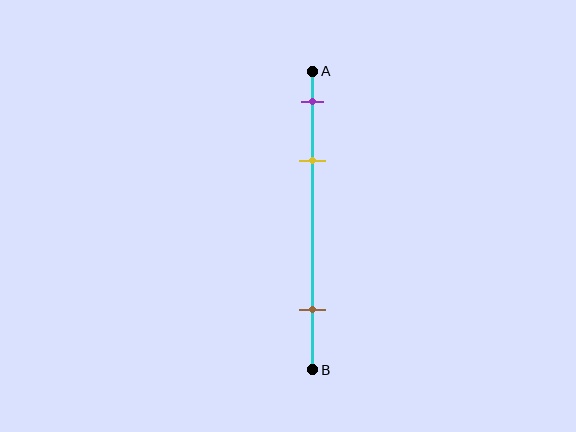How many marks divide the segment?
There are 3 marks dividing the segment.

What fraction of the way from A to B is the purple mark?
The purple mark is approximately 10% (0.1) of the way from A to B.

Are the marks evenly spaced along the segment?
No, the marks are not evenly spaced.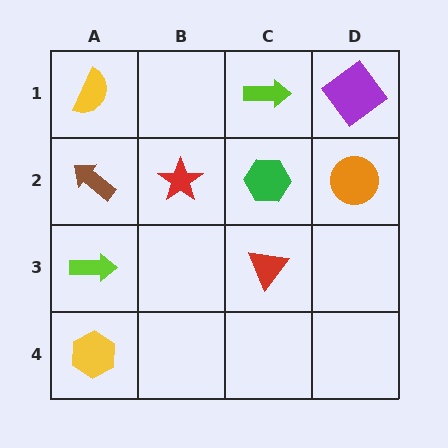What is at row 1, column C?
A lime arrow.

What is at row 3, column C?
A red triangle.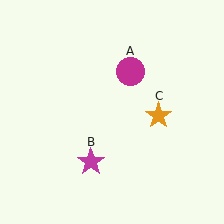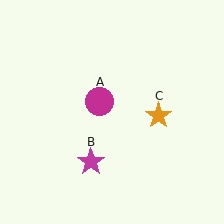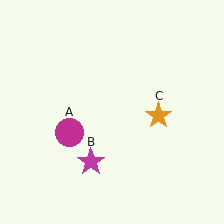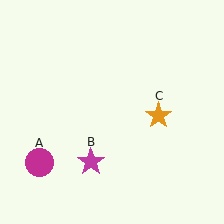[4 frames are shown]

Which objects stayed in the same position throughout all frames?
Magenta star (object B) and orange star (object C) remained stationary.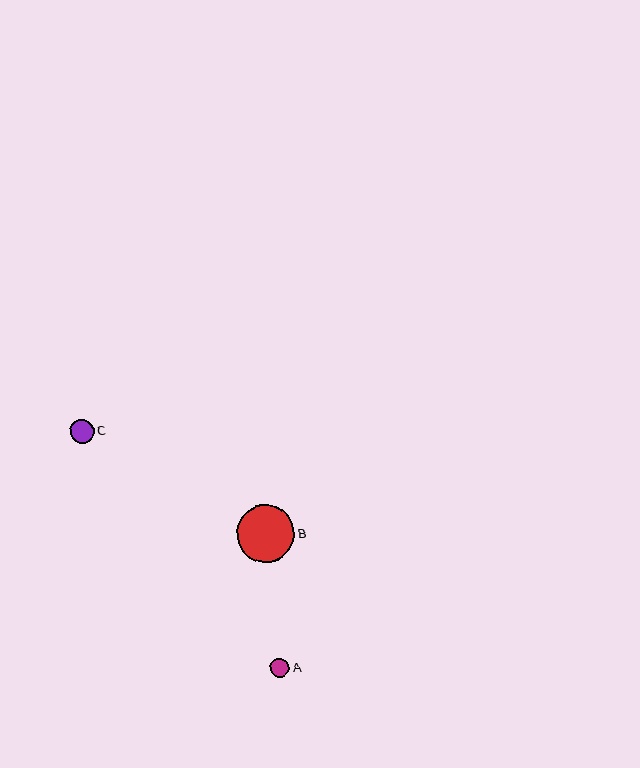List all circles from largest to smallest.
From largest to smallest: B, C, A.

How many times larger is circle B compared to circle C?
Circle B is approximately 2.5 times the size of circle C.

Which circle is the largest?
Circle B is the largest with a size of approximately 58 pixels.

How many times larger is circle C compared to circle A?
Circle C is approximately 1.2 times the size of circle A.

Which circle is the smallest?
Circle A is the smallest with a size of approximately 20 pixels.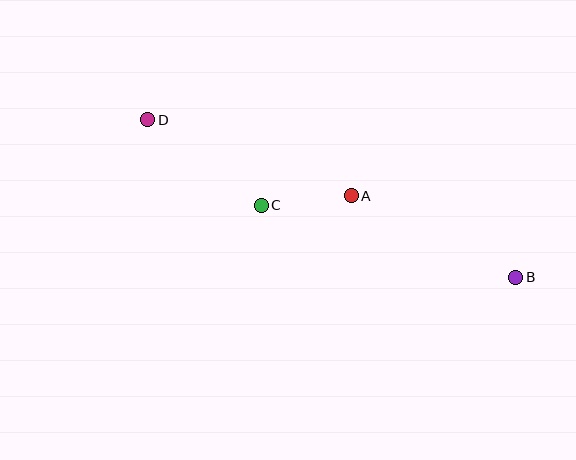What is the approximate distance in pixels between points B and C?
The distance between B and C is approximately 265 pixels.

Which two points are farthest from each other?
Points B and D are farthest from each other.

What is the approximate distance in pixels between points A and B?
The distance between A and B is approximately 184 pixels.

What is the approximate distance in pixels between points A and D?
The distance between A and D is approximately 217 pixels.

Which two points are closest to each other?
Points A and C are closest to each other.